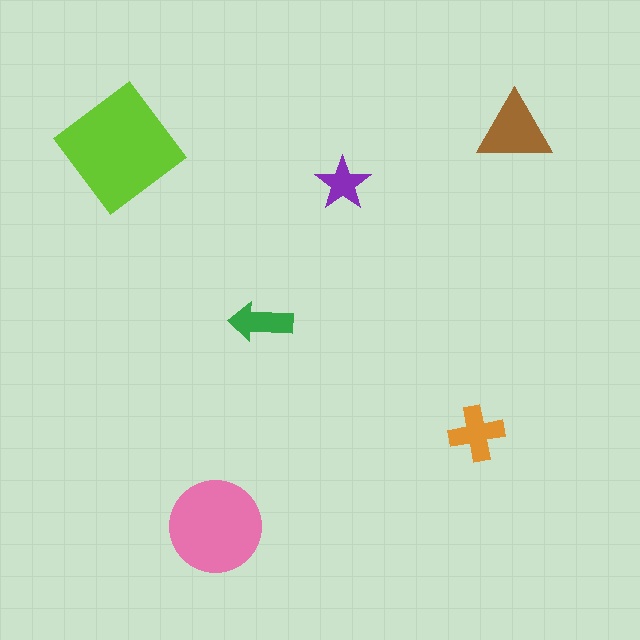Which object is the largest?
The lime diamond.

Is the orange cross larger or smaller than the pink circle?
Smaller.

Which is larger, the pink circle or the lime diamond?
The lime diamond.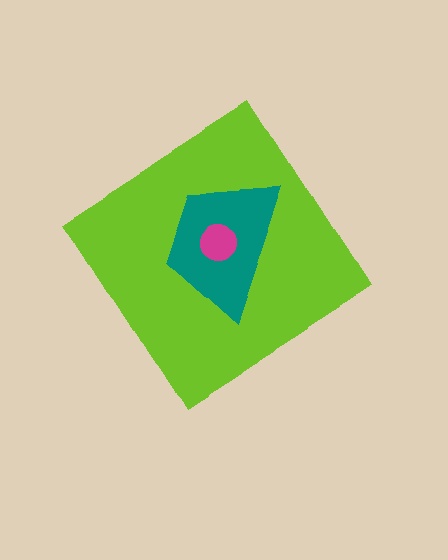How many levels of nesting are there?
3.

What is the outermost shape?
The lime diamond.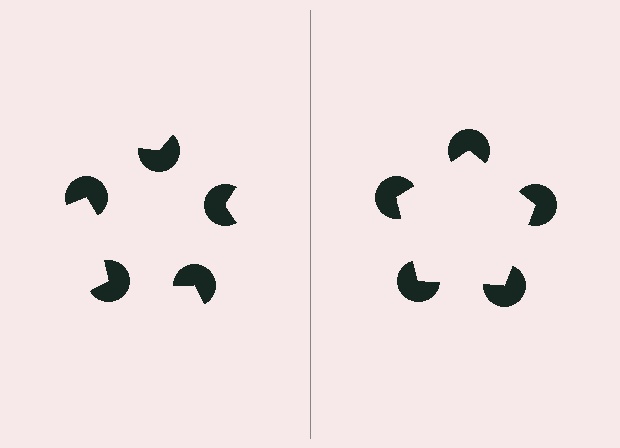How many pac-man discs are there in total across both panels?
10 — 5 on each side.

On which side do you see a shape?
An illusory pentagon appears on the right side. On the left side the wedge cuts are rotated, so no coherent shape forms.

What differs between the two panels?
The pac-man discs are positioned identically on both sides; only the wedge orientations differ. On the right they align to a pentagon; on the left they are misaligned.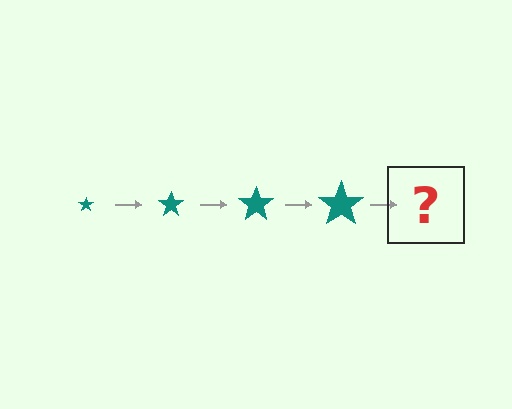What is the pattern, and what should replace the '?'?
The pattern is that the star gets progressively larger each step. The '?' should be a teal star, larger than the previous one.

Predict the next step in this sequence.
The next step is a teal star, larger than the previous one.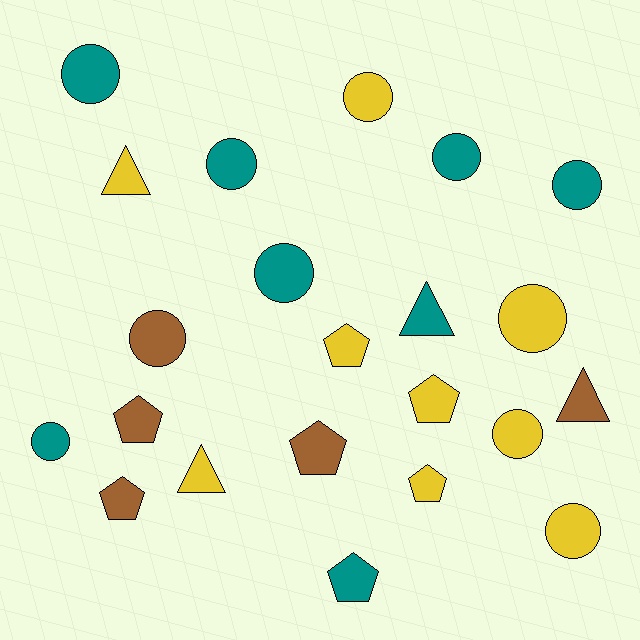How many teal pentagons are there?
There is 1 teal pentagon.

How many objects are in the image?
There are 22 objects.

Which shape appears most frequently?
Circle, with 11 objects.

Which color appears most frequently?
Yellow, with 9 objects.